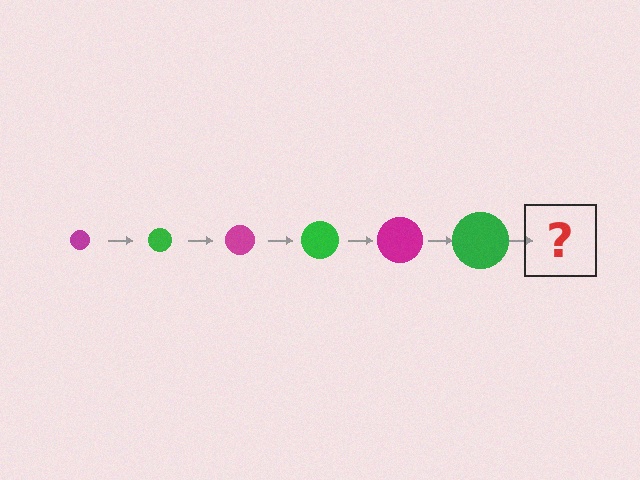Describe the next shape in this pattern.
It should be a magenta circle, larger than the previous one.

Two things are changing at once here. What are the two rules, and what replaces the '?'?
The two rules are that the circle grows larger each step and the color cycles through magenta and green. The '?' should be a magenta circle, larger than the previous one.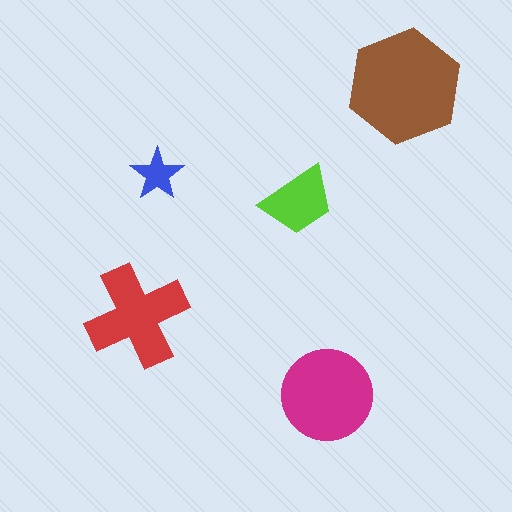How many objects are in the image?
There are 5 objects in the image.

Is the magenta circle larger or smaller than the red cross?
Larger.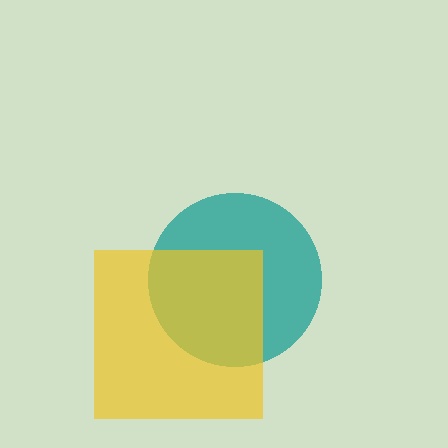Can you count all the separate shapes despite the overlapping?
Yes, there are 2 separate shapes.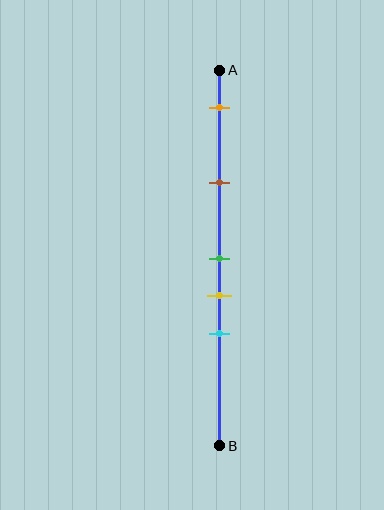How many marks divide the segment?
There are 5 marks dividing the segment.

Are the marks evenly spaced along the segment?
No, the marks are not evenly spaced.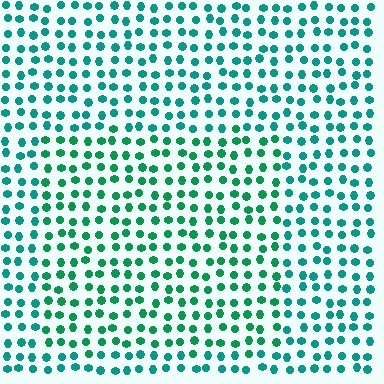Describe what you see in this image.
The image is filled with small teal elements in a uniform arrangement. A rectangle-shaped region is visible where the elements are tinted to a slightly different hue, forming a subtle color boundary.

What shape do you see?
I see a rectangle.